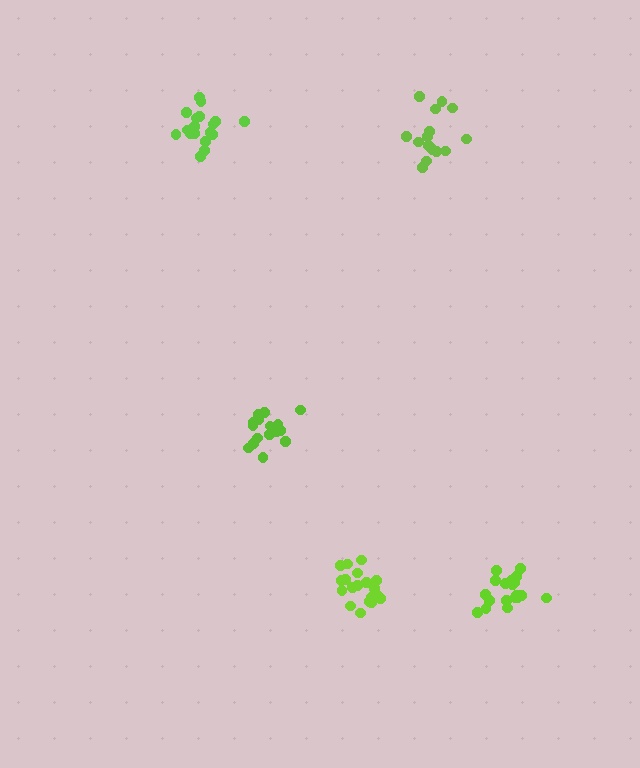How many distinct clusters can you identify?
There are 5 distinct clusters.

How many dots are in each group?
Group 1: 15 dots, Group 2: 19 dots, Group 3: 16 dots, Group 4: 18 dots, Group 5: 19 dots (87 total).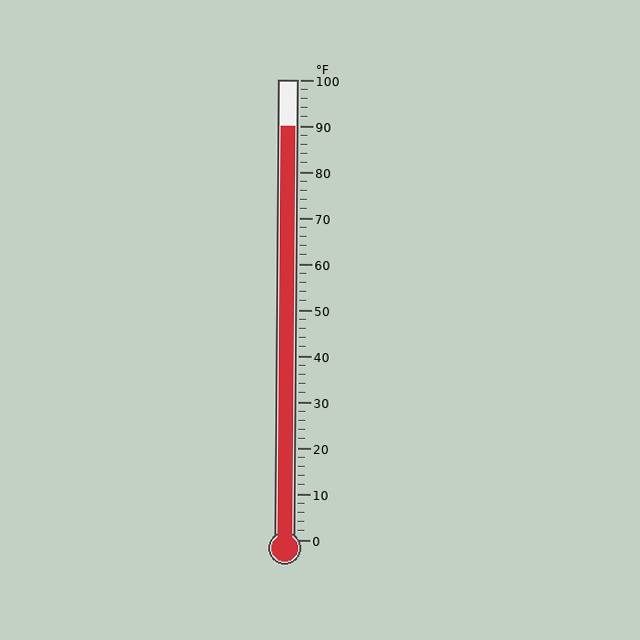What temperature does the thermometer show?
The thermometer shows approximately 90°F.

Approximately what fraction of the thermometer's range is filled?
The thermometer is filled to approximately 90% of its range.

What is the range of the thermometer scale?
The thermometer scale ranges from 0°F to 100°F.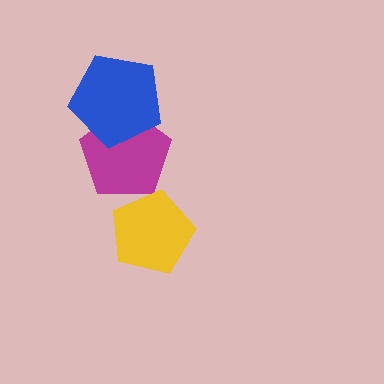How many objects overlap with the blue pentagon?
1 object overlaps with the blue pentagon.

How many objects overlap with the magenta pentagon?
2 objects overlap with the magenta pentagon.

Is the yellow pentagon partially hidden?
No, no other shape covers it.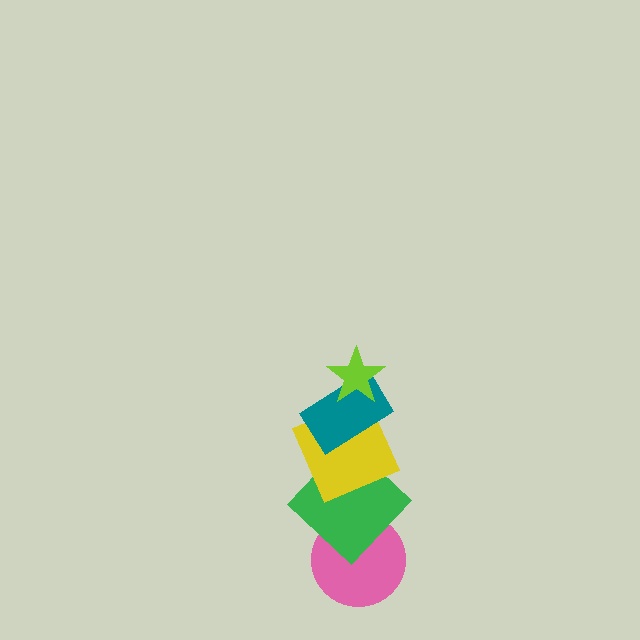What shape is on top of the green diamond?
The yellow square is on top of the green diamond.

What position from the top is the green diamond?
The green diamond is 4th from the top.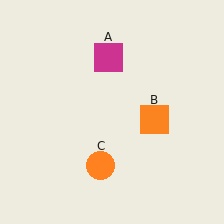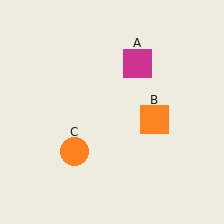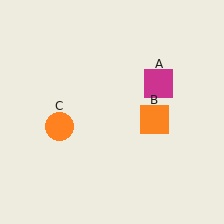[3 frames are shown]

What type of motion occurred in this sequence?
The magenta square (object A), orange circle (object C) rotated clockwise around the center of the scene.